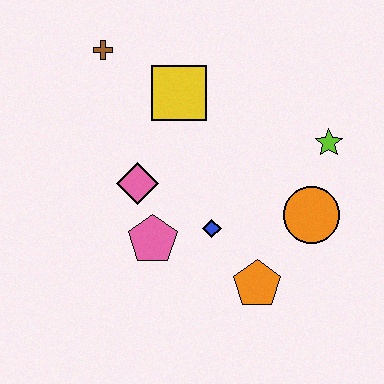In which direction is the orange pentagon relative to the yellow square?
The orange pentagon is below the yellow square.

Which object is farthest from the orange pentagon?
The brown cross is farthest from the orange pentagon.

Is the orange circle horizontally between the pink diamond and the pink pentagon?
No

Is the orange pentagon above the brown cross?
No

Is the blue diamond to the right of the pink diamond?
Yes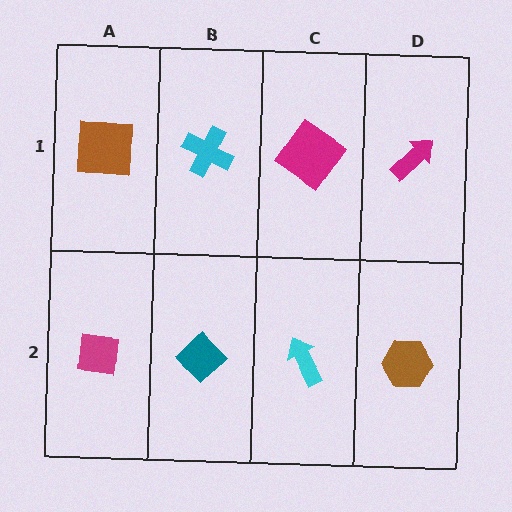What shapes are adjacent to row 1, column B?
A teal diamond (row 2, column B), a brown square (row 1, column A), a magenta diamond (row 1, column C).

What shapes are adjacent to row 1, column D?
A brown hexagon (row 2, column D), a magenta diamond (row 1, column C).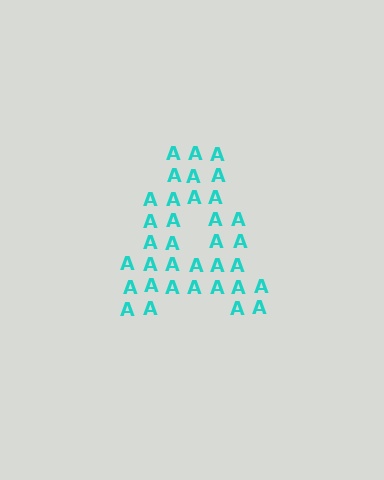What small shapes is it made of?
It is made of small letter A's.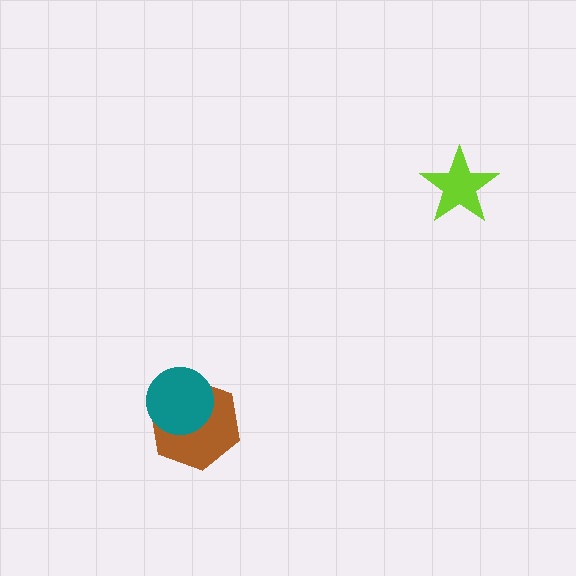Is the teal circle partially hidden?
No, no other shape covers it.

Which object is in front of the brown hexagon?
The teal circle is in front of the brown hexagon.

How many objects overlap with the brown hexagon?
1 object overlaps with the brown hexagon.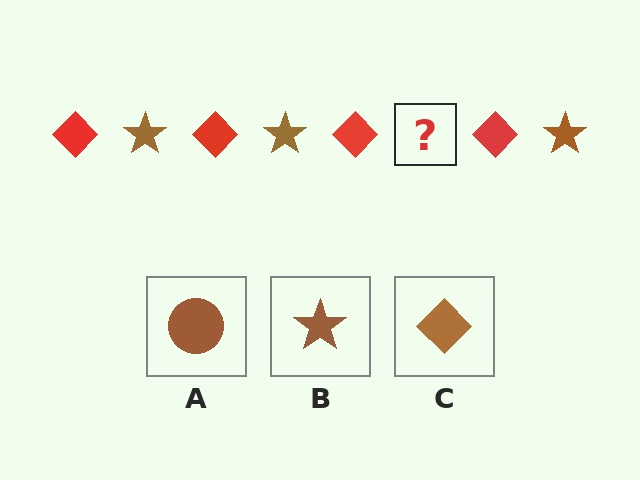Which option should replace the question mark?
Option B.